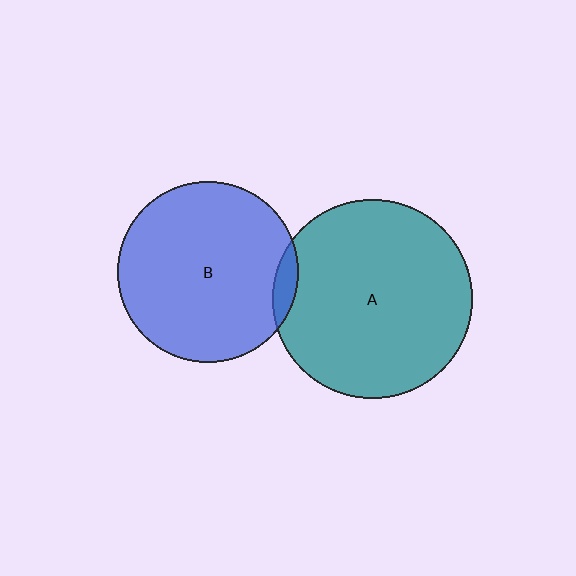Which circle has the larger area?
Circle A (teal).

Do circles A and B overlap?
Yes.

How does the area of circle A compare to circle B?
Approximately 1.2 times.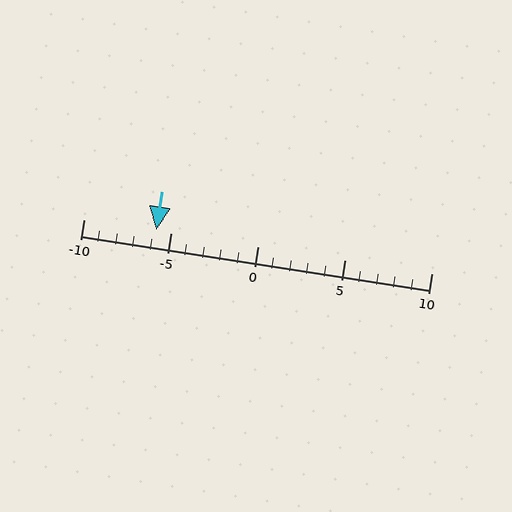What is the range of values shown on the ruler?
The ruler shows values from -10 to 10.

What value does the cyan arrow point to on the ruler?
The cyan arrow points to approximately -6.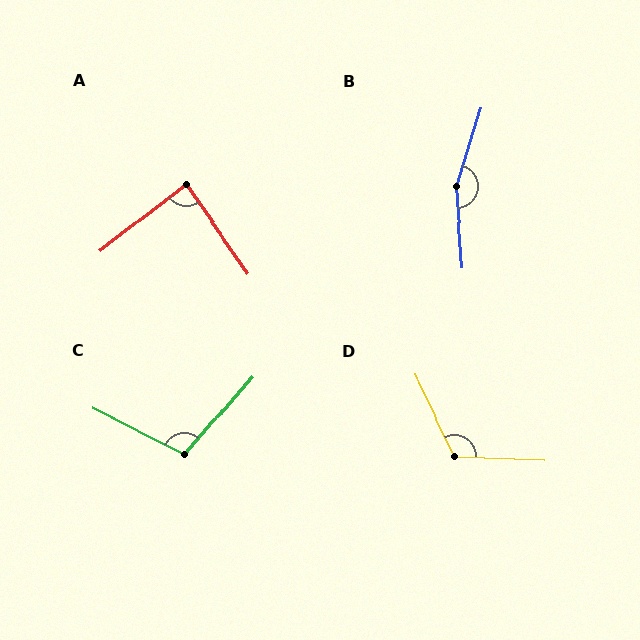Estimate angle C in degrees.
Approximately 104 degrees.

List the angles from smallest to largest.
A (87°), C (104°), D (118°), B (158°).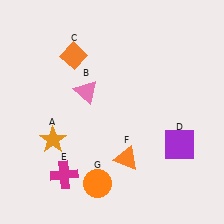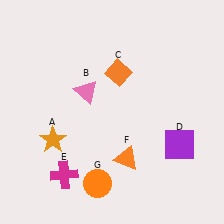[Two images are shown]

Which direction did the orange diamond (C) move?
The orange diamond (C) moved right.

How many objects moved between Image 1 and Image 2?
1 object moved between the two images.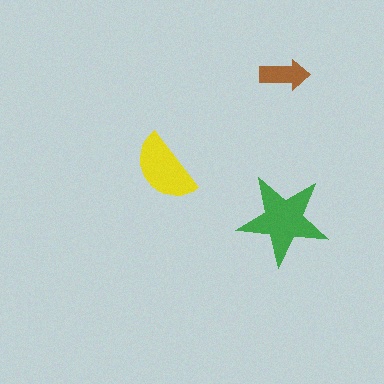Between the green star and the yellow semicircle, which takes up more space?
The green star.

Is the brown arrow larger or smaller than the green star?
Smaller.